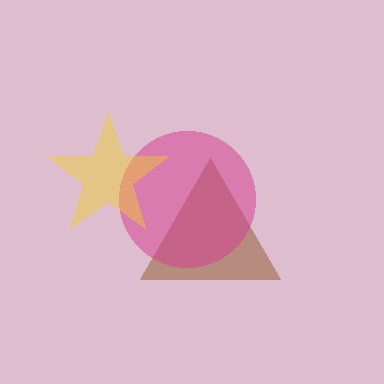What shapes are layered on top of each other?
The layered shapes are: a brown triangle, a magenta circle, a yellow star.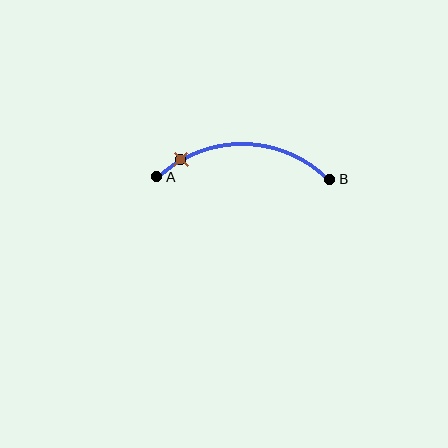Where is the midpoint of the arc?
The arc midpoint is the point on the curve farthest from the straight line joining A and B. It sits above that line.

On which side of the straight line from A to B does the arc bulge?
The arc bulges above the straight line connecting A and B.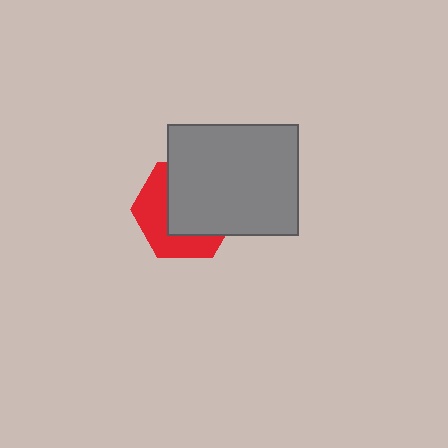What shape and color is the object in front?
The object in front is a gray rectangle.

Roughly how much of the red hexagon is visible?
A small part of it is visible (roughly 43%).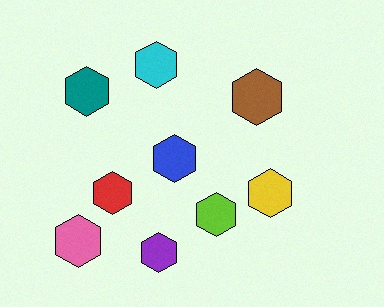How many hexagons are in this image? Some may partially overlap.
There are 9 hexagons.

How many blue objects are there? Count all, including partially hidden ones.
There is 1 blue object.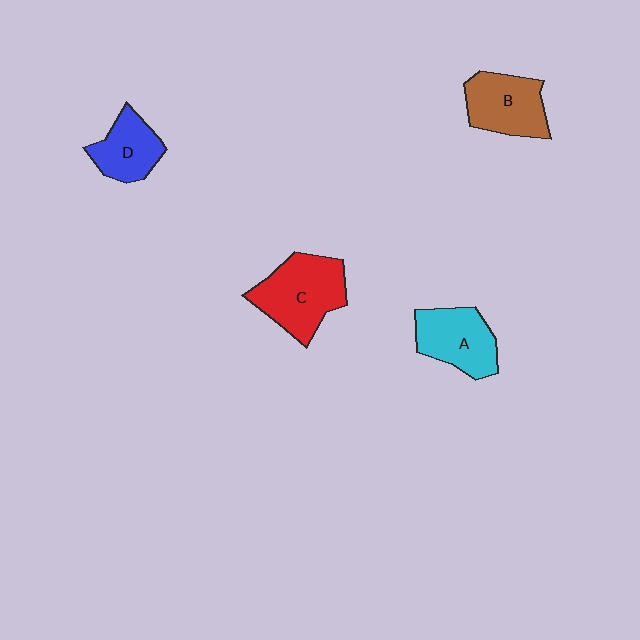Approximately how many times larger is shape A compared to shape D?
Approximately 1.2 times.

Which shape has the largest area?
Shape C (red).